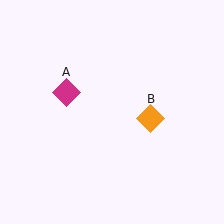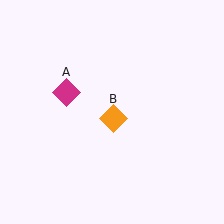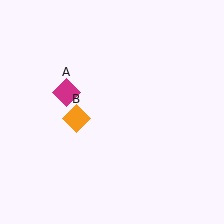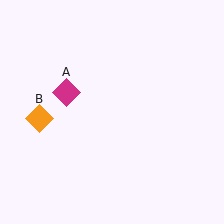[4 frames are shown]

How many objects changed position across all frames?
1 object changed position: orange diamond (object B).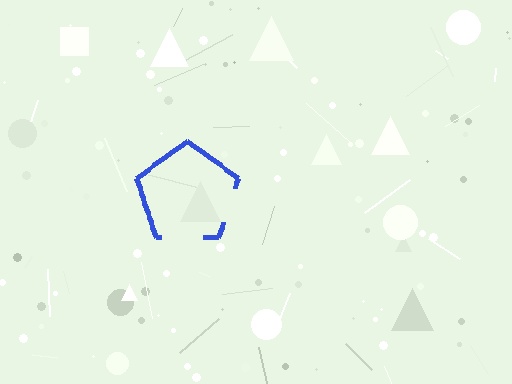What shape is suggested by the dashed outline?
The dashed outline suggests a pentagon.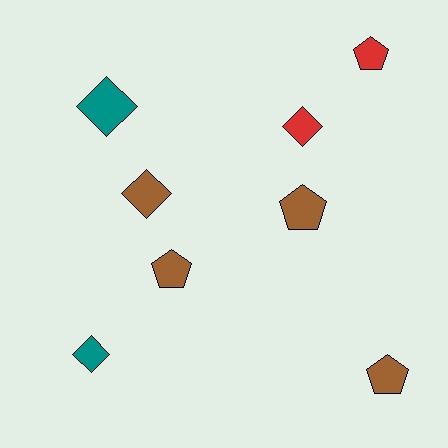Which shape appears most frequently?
Pentagon, with 4 objects.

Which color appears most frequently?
Brown, with 4 objects.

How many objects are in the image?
There are 8 objects.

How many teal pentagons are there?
There are no teal pentagons.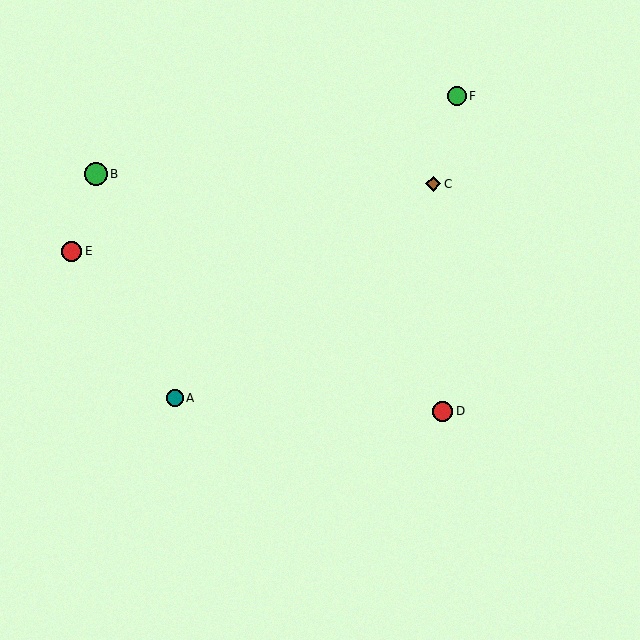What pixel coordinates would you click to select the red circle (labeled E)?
Click at (72, 251) to select the red circle E.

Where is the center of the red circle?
The center of the red circle is at (72, 251).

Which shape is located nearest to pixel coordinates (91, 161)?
The green circle (labeled B) at (96, 174) is nearest to that location.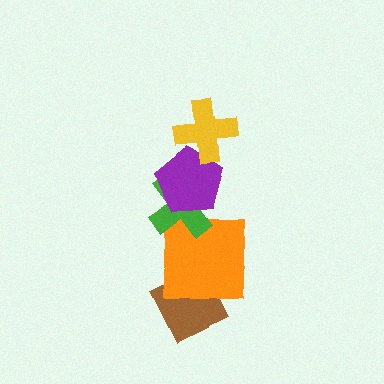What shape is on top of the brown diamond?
The orange square is on top of the brown diamond.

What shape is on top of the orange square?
The green cross is on top of the orange square.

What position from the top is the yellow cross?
The yellow cross is 1st from the top.